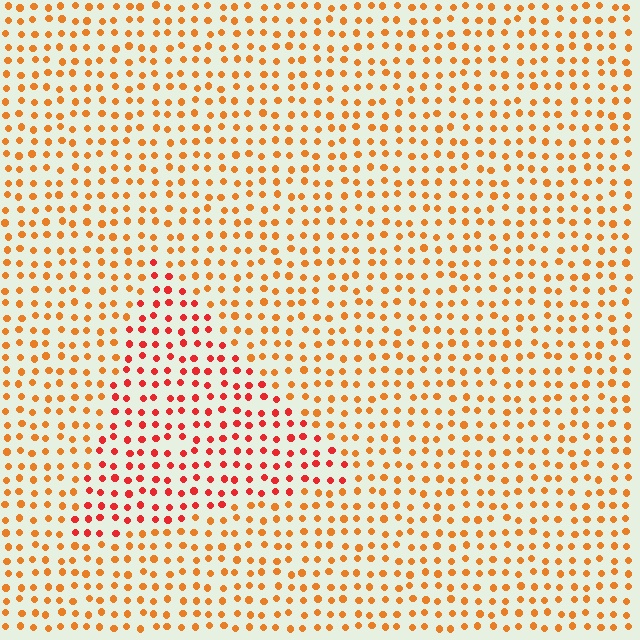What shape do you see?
I see a triangle.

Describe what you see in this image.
The image is filled with small orange elements in a uniform arrangement. A triangle-shaped region is visible where the elements are tinted to a slightly different hue, forming a subtle color boundary.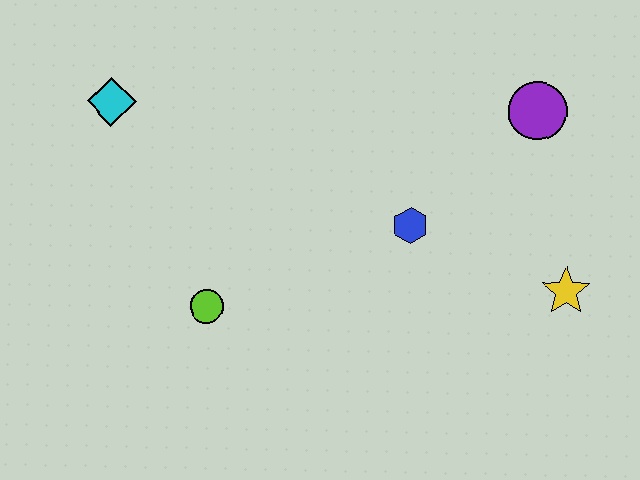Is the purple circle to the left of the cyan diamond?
No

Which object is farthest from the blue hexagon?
The cyan diamond is farthest from the blue hexagon.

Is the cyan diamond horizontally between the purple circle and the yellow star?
No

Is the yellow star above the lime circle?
Yes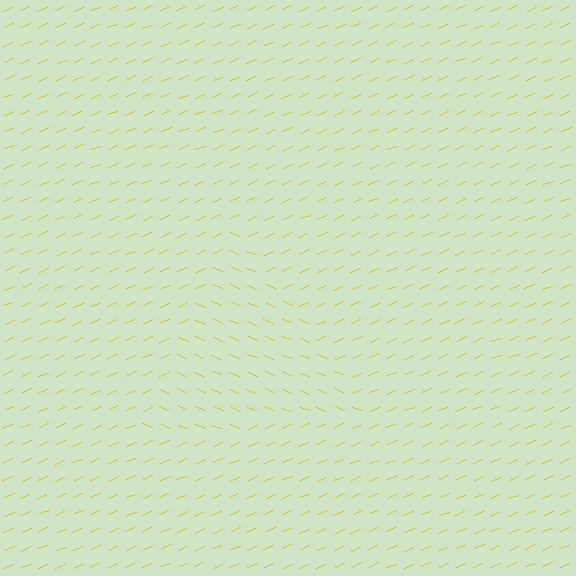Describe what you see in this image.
The image is filled with small yellow line segments. A triangle region in the image has lines oriented differently from the surrounding lines, creating a visible texture boundary.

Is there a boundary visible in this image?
Yes, there is a texture boundary formed by a change in line orientation.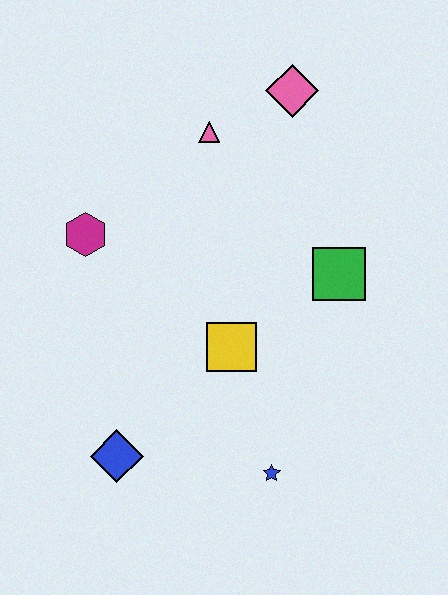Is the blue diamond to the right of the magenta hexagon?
Yes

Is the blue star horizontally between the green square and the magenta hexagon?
Yes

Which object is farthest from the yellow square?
The pink diamond is farthest from the yellow square.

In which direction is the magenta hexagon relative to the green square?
The magenta hexagon is to the left of the green square.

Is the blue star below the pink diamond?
Yes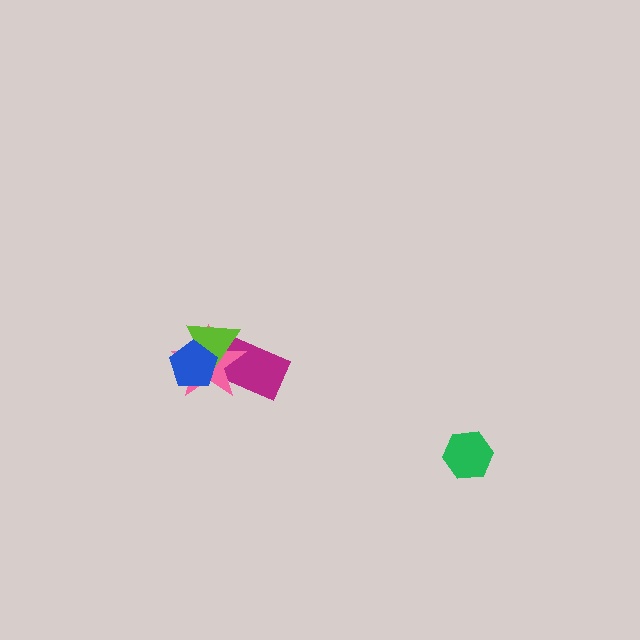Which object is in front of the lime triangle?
The blue pentagon is in front of the lime triangle.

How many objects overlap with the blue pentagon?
2 objects overlap with the blue pentagon.